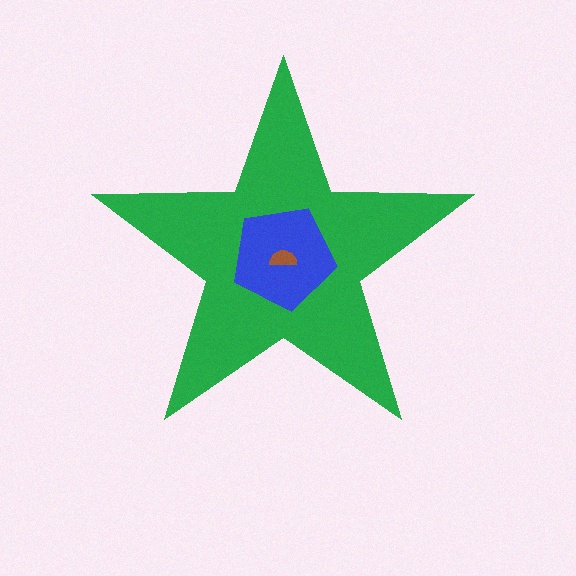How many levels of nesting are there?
3.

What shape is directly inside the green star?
The blue pentagon.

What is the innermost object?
The brown semicircle.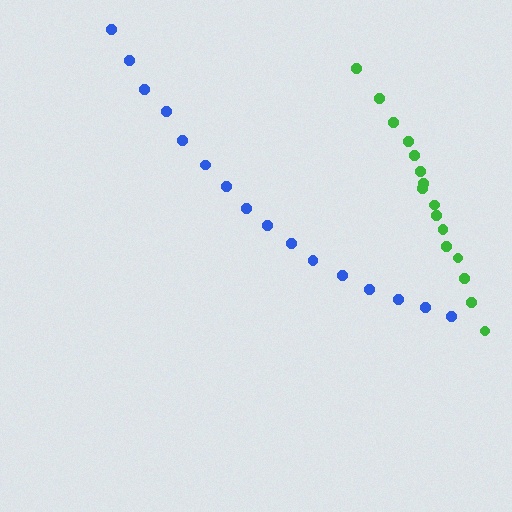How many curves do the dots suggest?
There are 2 distinct paths.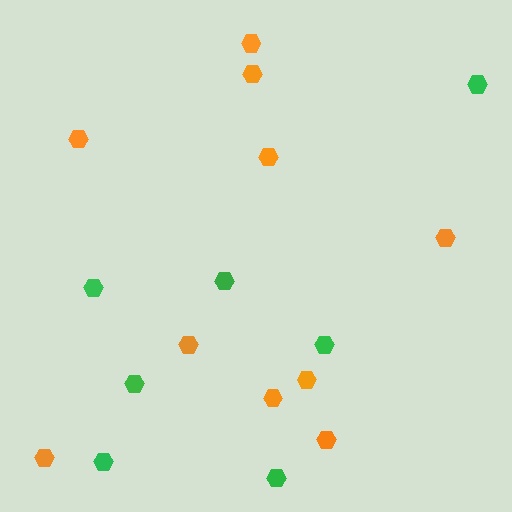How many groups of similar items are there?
There are 2 groups: one group of orange hexagons (10) and one group of green hexagons (7).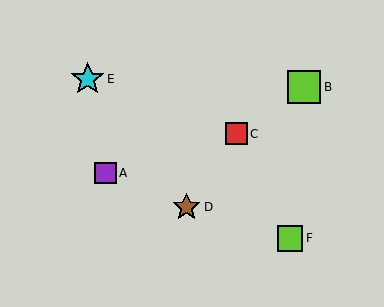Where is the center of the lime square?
The center of the lime square is at (304, 87).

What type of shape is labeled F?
Shape F is a lime square.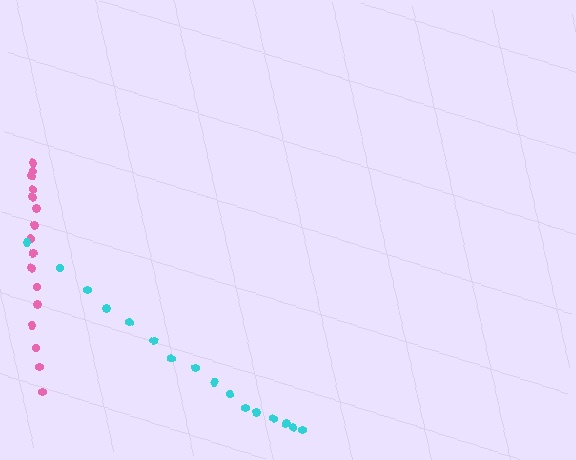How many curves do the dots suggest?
There are 2 distinct paths.